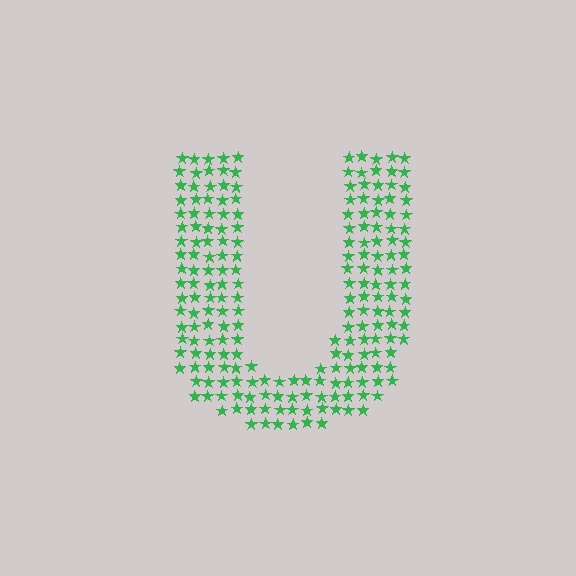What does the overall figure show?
The overall figure shows the letter U.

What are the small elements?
The small elements are stars.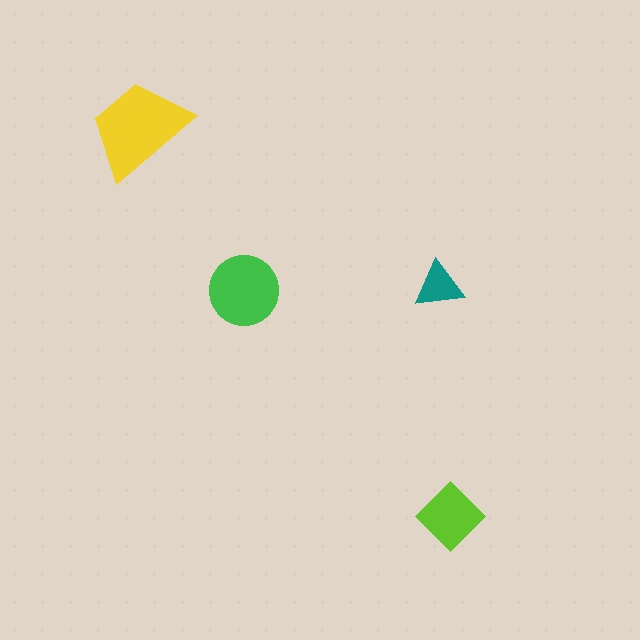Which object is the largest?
The yellow trapezoid.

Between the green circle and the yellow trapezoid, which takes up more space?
The yellow trapezoid.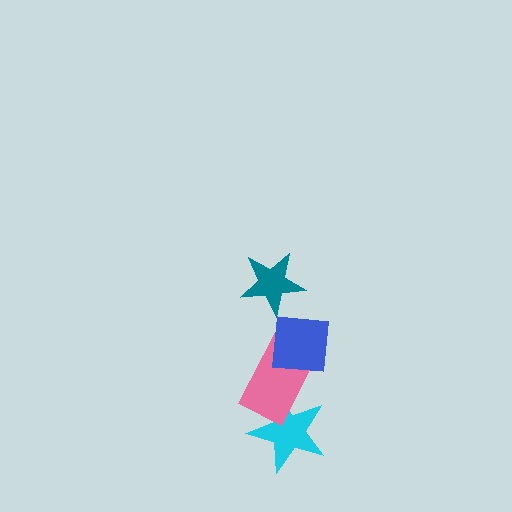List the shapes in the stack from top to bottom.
From top to bottom: the teal star, the blue square, the pink rectangle, the cyan star.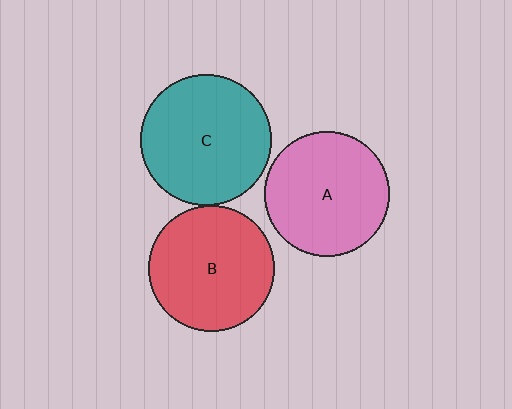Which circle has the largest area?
Circle C (teal).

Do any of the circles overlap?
No, none of the circles overlap.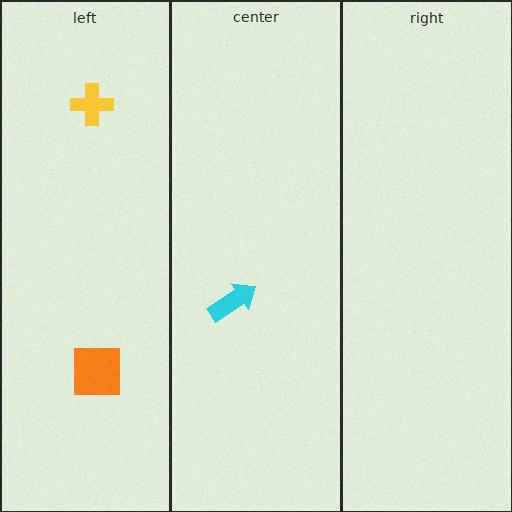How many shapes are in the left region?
2.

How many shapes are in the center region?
1.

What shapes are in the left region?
The orange square, the yellow cross.